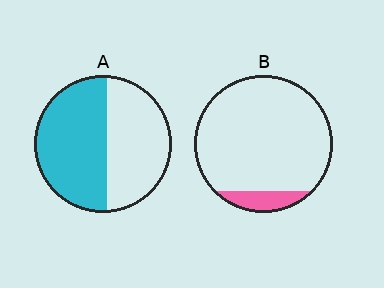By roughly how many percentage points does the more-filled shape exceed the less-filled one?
By roughly 45 percentage points (A over B).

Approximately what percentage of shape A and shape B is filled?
A is approximately 55% and B is approximately 10%.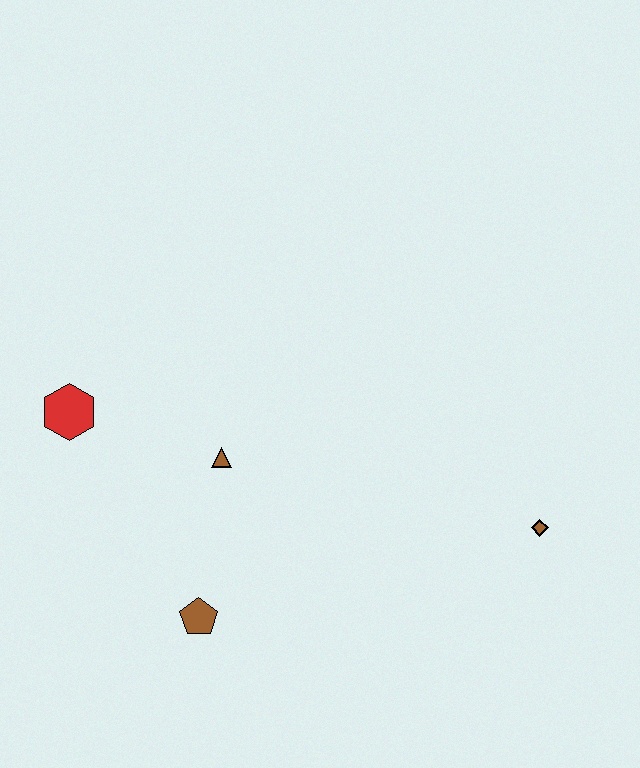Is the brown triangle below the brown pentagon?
No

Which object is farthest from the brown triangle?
The brown diamond is farthest from the brown triangle.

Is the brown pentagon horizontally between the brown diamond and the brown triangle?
No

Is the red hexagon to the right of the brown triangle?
No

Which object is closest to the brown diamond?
The brown triangle is closest to the brown diamond.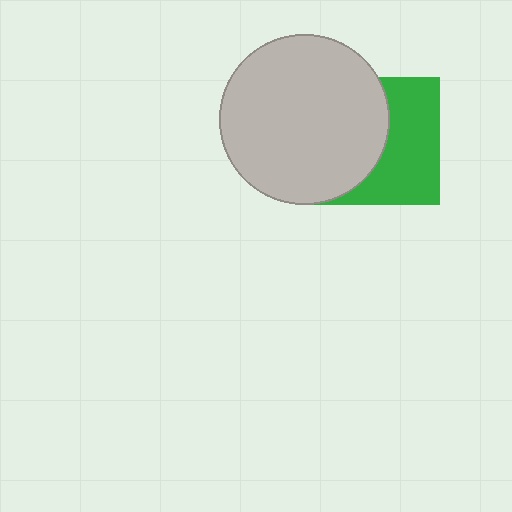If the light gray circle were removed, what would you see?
You would see the complete green square.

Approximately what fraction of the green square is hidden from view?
Roughly 50% of the green square is hidden behind the light gray circle.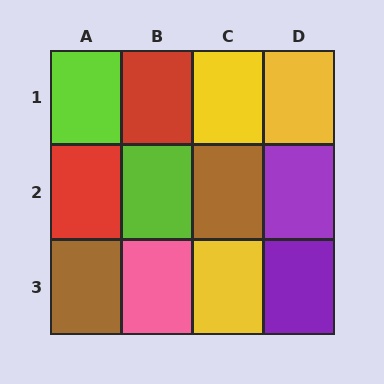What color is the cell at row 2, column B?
Lime.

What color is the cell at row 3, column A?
Brown.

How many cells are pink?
1 cell is pink.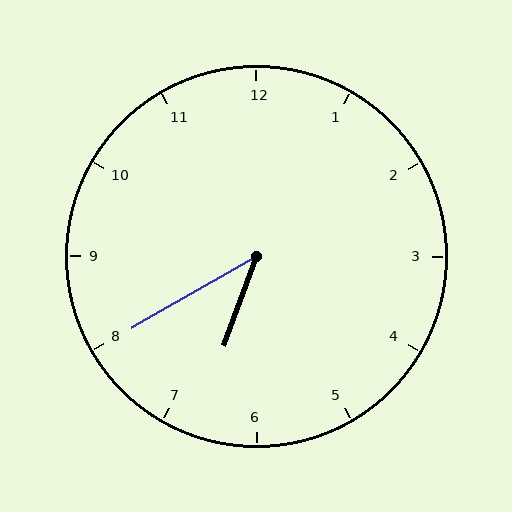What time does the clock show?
6:40.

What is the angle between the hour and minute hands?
Approximately 40 degrees.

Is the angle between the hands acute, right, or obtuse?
It is acute.